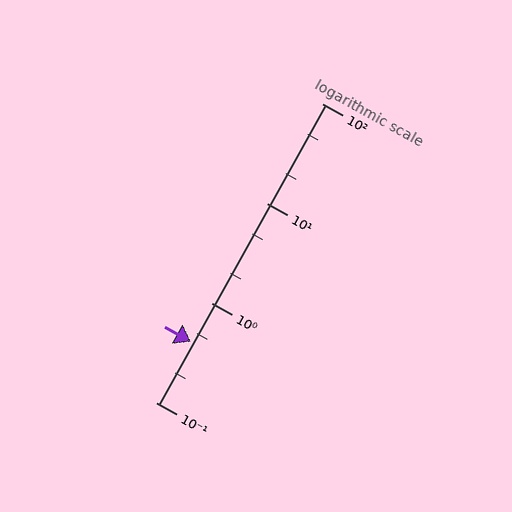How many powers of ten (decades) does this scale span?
The scale spans 3 decades, from 0.1 to 100.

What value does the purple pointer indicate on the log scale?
The pointer indicates approximately 0.41.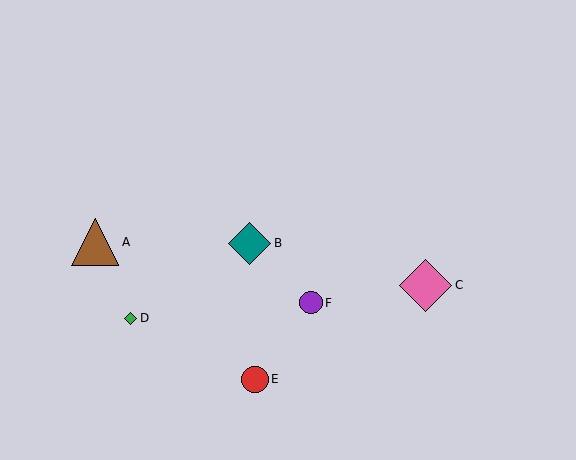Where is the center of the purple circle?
The center of the purple circle is at (311, 303).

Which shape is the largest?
The pink diamond (labeled C) is the largest.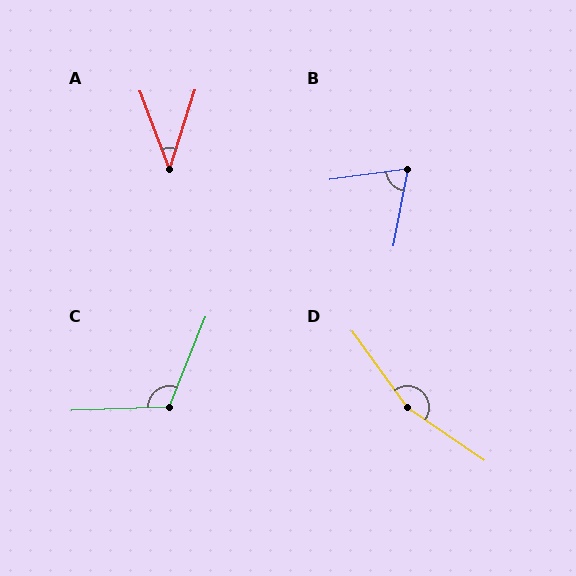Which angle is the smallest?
A, at approximately 38 degrees.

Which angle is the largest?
D, at approximately 160 degrees.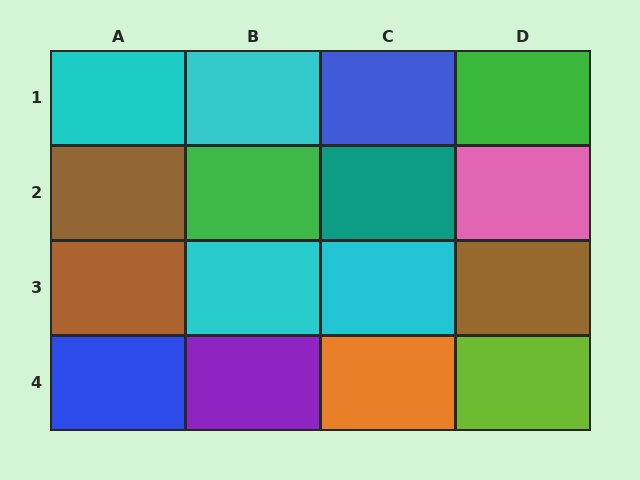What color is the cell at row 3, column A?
Brown.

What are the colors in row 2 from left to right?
Brown, green, teal, pink.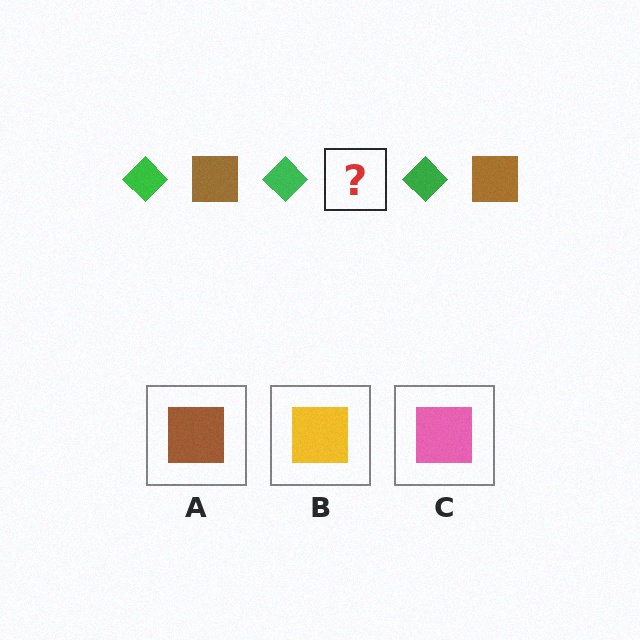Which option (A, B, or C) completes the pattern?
A.